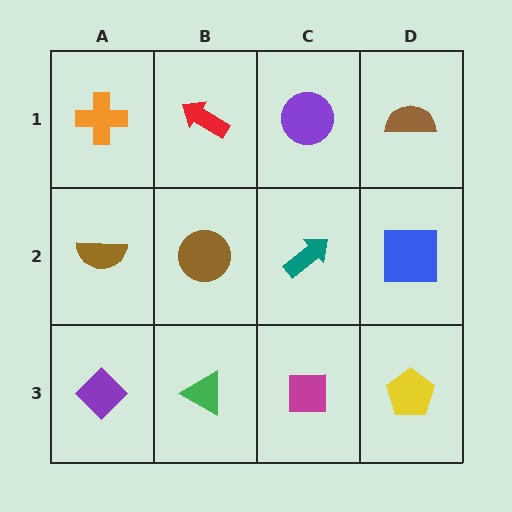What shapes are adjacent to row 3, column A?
A brown semicircle (row 2, column A), a green triangle (row 3, column B).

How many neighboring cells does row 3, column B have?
3.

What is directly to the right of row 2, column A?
A brown circle.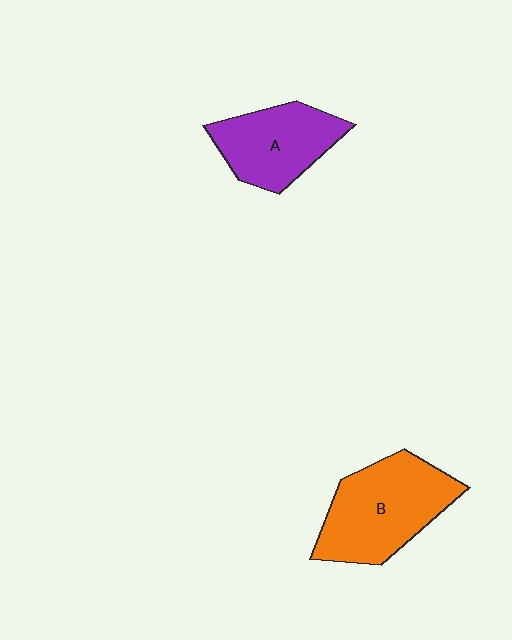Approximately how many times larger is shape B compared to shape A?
Approximately 1.3 times.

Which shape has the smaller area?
Shape A (purple).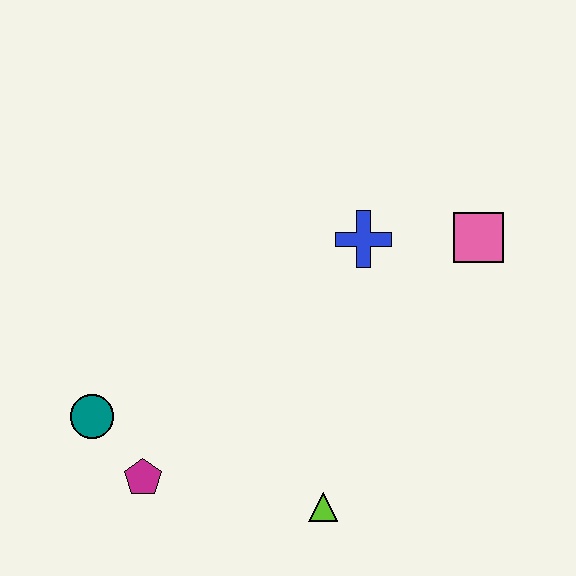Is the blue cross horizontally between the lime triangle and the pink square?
Yes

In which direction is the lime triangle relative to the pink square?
The lime triangle is below the pink square.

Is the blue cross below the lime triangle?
No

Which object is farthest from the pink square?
The teal circle is farthest from the pink square.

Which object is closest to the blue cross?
The pink square is closest to the blue cross.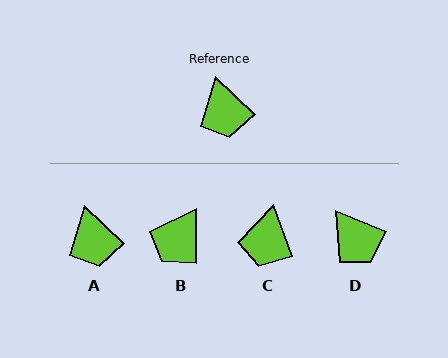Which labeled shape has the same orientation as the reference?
A.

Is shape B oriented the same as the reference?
No, it is off by about 47 degrees.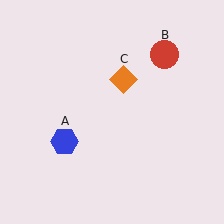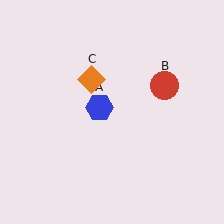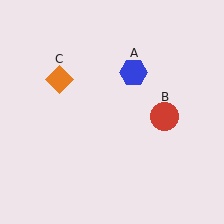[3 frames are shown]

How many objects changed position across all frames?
3 objects changed position: blue hexagon (object A), red circle (object B), orange diamond (object C).